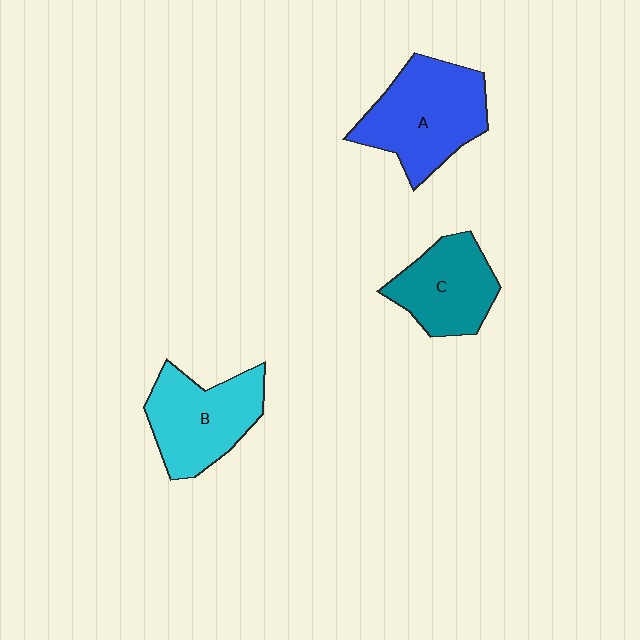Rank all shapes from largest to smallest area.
From largest to smallest: A (blue), B (cyan), C (teal).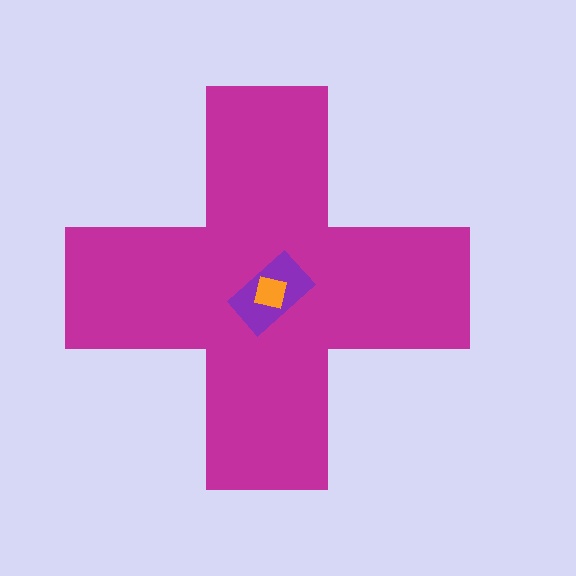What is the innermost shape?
The orange square.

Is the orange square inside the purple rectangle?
Yes.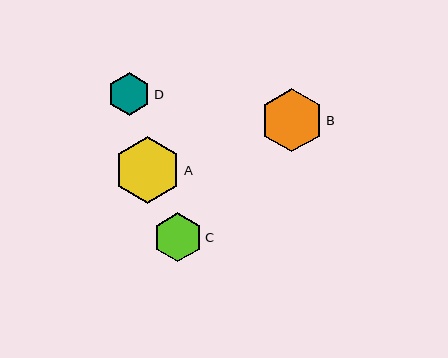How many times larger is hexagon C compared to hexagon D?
Hexagon C is approximately 1.1 times the size of hexagon D.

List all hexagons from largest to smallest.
From largest to smallest: A, B, C, D.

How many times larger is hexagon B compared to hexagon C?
Hexagon B is approximately 1.3 times the size of hexagon C.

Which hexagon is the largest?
Hexagon A is the largest with a size of approximately 66 pixels.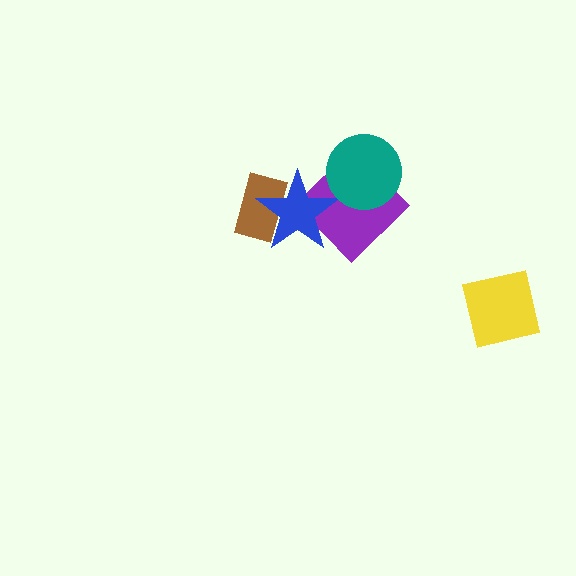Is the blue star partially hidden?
No, no other shape covers it.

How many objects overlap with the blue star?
2 objects overlap with the blue star.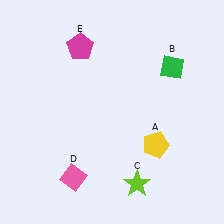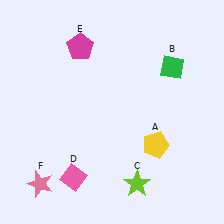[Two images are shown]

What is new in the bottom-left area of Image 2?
A pink star (F) was added in the bottom-left area of Image 2.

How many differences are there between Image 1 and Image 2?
There is 1 difference between the two images.